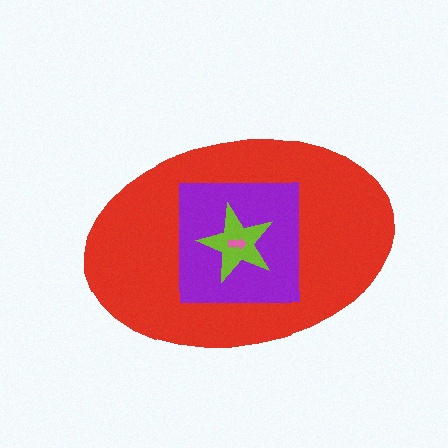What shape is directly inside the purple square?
The lime star.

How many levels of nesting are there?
4.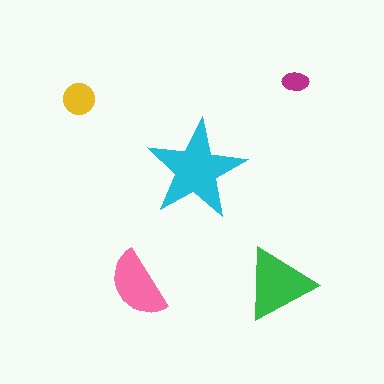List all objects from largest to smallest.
The cyan star, the green triangle, the pink semicircle, the yellow circle, the magenta ellipse.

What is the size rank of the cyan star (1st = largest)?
1st.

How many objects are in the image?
There are 5 objects in the image.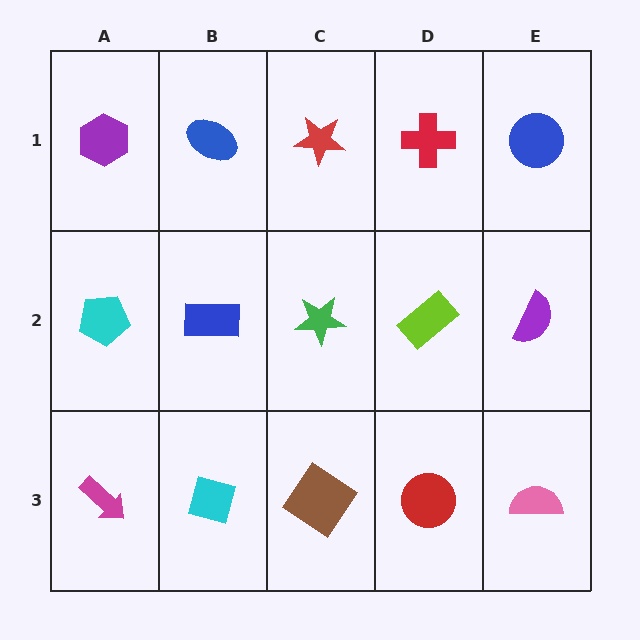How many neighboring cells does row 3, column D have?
3.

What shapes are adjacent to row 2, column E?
A blue circle (row 1, column E), a pink semicircle (row 3, column E), a lime rectangle (row 2, column D).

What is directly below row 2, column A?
A magenta arrow.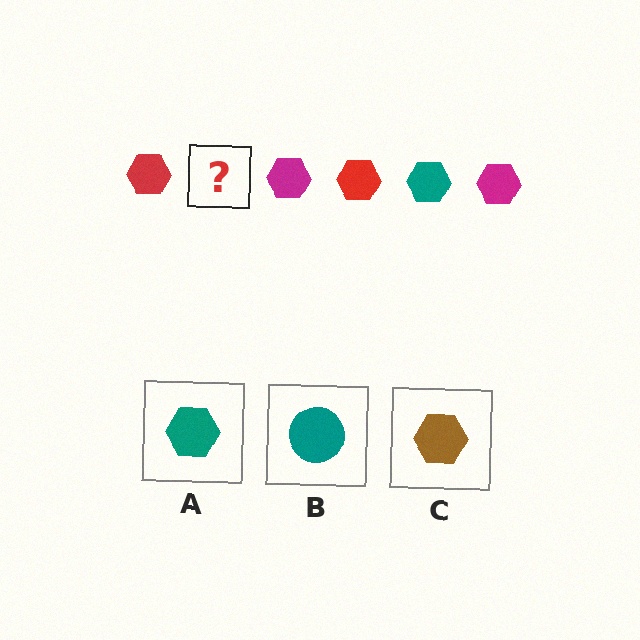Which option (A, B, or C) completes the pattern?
A.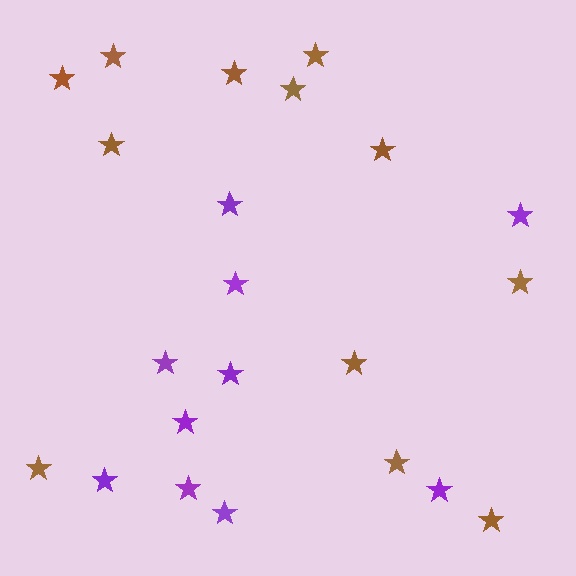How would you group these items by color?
There are 2 groups: one group of purple stars (10) and one group of brown stars (12).